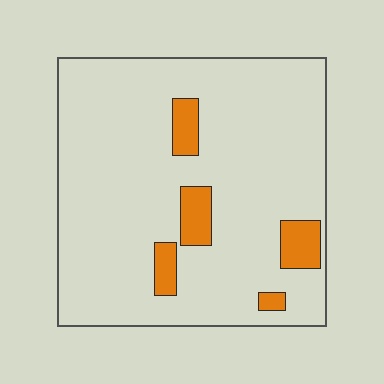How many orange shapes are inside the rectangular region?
5.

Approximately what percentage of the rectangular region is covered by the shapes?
Approximately 10%.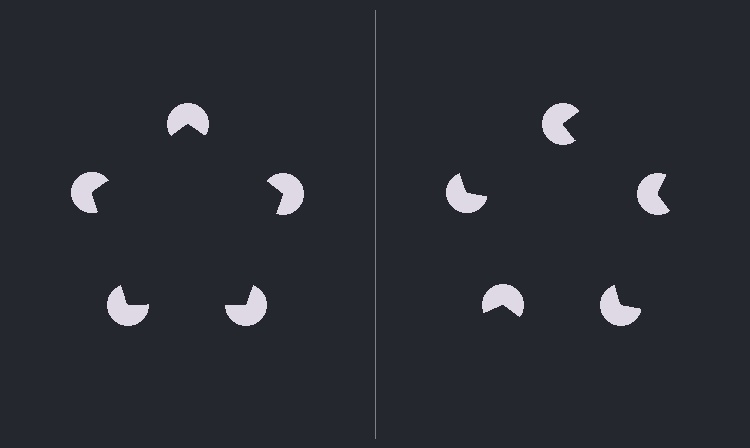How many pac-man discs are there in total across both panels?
10 — 5 on each side.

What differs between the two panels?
The pac-man discs are positioned identically on both sides; only the wedge orientations differ. On the left they align to a pentagon; on the right they are misaligned.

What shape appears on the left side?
An illusory pentagon.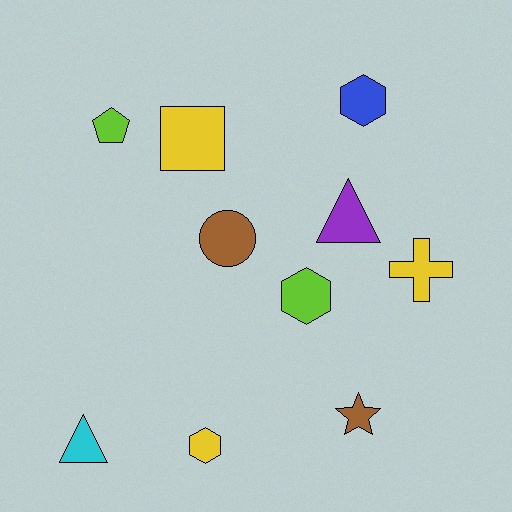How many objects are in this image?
There are 10 objects.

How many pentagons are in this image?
There is 1 pentagon.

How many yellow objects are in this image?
There are 3 yellow objects.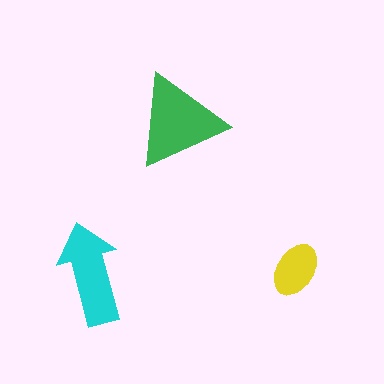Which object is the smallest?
The yellow ellipse.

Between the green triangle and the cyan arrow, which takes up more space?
The green triangle.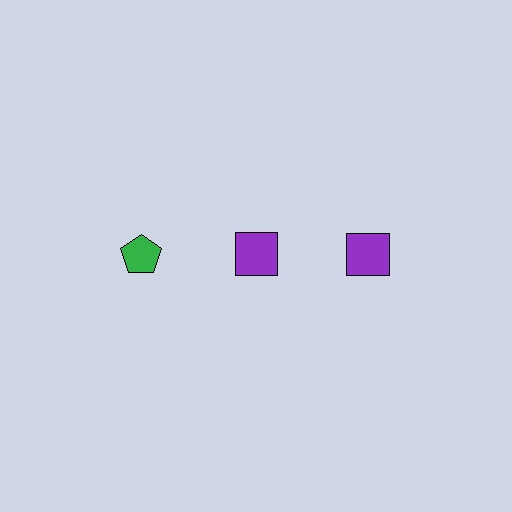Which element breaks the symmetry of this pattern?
The green pentagon in the top row, leftmost column breaks the symmetry. All other shapes are purple squares.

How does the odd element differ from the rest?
It differs in both color (green instead of purple) and shape (pentagon instead of square).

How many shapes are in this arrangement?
There are 3 shapes arranged in a grid pattern.